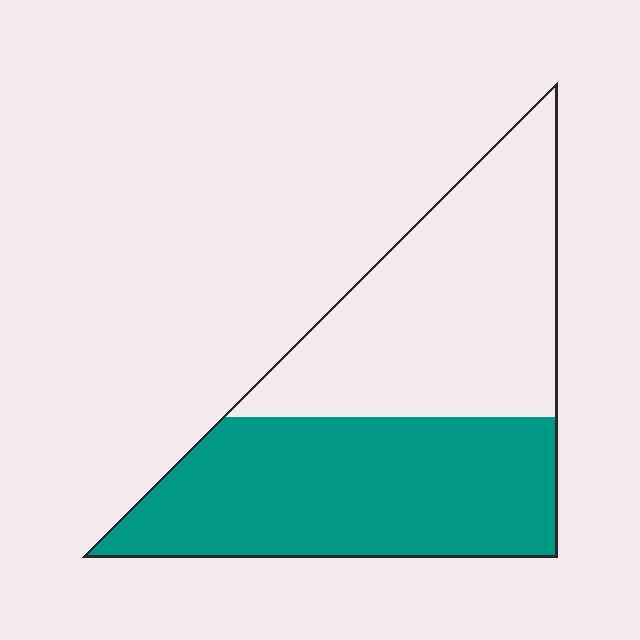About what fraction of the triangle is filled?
About one half (1/2).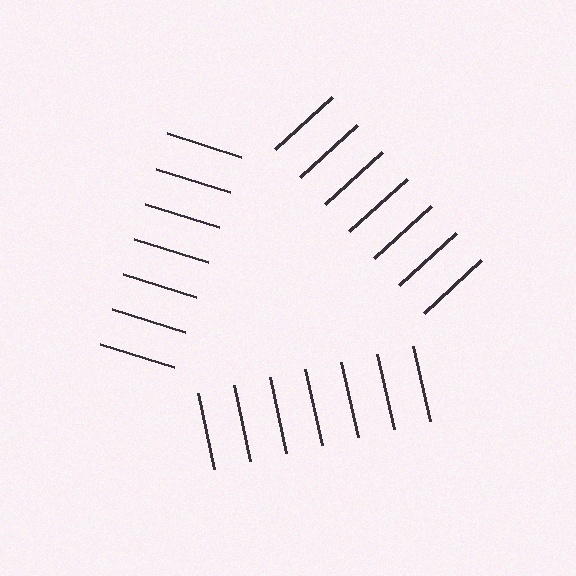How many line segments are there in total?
21 — 7 along each of the 3 edges.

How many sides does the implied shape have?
3 sides — the line-ends trace a triangle.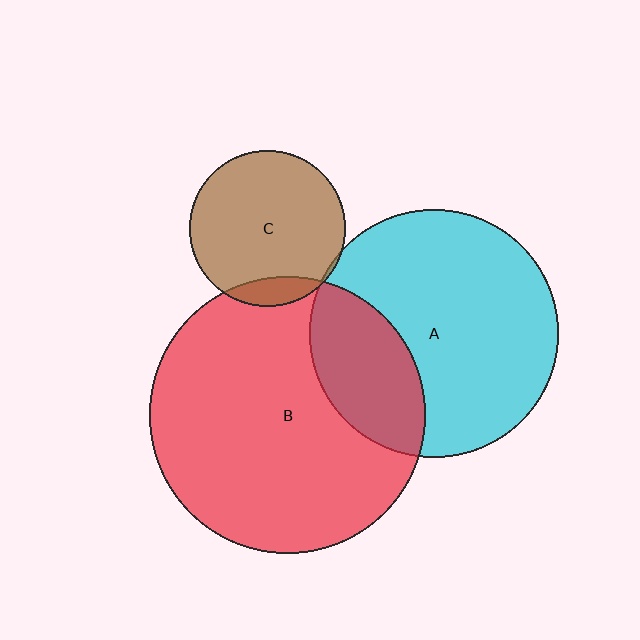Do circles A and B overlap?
Yes.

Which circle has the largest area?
Circle B (red).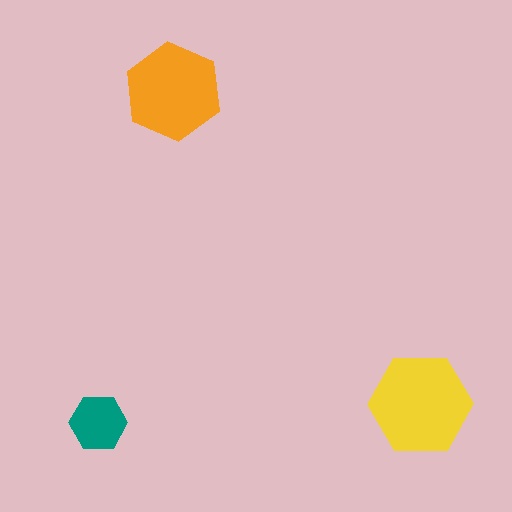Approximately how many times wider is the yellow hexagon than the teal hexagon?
About 2 times wider.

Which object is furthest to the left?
The teal hexagon is leftmost.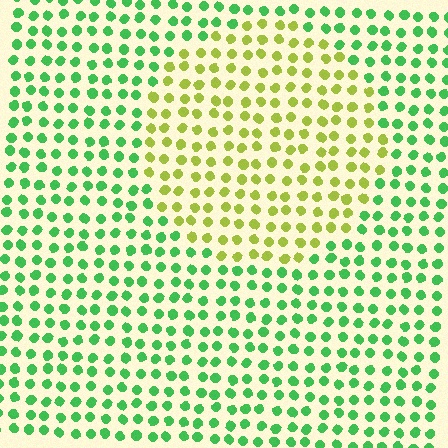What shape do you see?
I see a circle.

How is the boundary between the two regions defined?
The boundary is defined purely by a slight shift in hue (about 54 degrees). Spacing, size, and orientation are identical on both sides.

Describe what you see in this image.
The image is filled with small green elements in a uniform arrangement. A circle-shaped region is visible where the elements are tinted to a slightly different hue, forming a subtle color boundary.